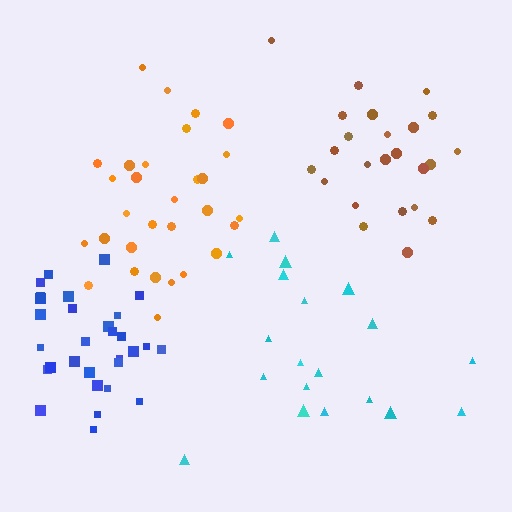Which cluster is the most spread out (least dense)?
Cyan.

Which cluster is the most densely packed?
Blue.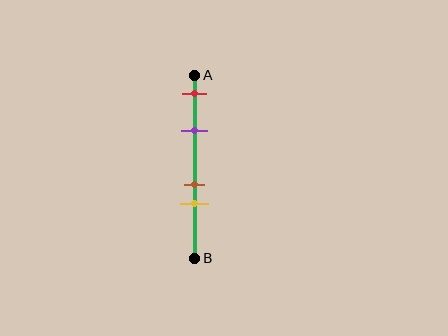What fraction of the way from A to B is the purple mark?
The purple mark is approximately 30% (0.3) of the way from A to B.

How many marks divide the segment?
There are 4 marks dividing the segment.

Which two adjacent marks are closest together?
The brown and yellow marks are the closest adjacent pair.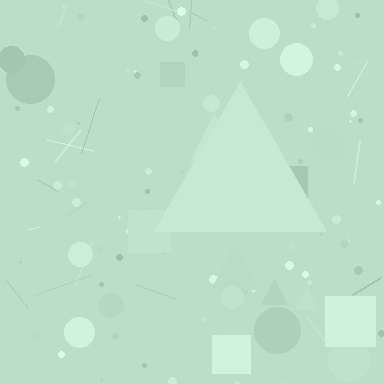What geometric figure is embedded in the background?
A triangle is embedded in the background.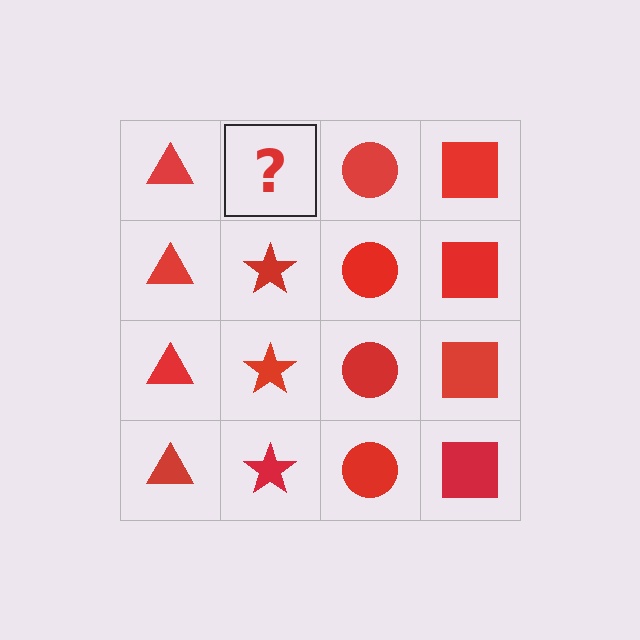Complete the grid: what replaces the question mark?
The question mark should be replaced with a red star.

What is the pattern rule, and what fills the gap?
The rule is that each column has a consistent shape. The gap should be filled with a red star.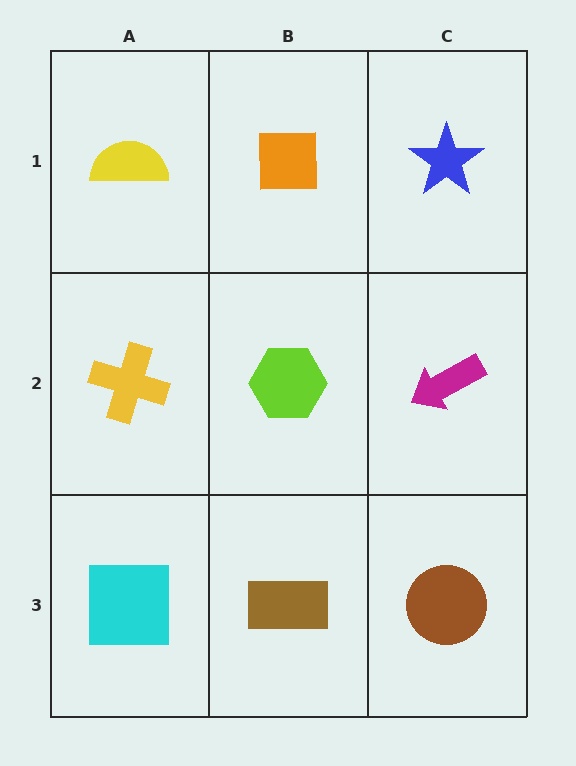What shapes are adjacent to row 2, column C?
A blue star (row 1, column C), a brown circle (row 3, column C), a lime hexagon (row 2, column B).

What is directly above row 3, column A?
A yellow cross.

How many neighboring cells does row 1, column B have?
3.